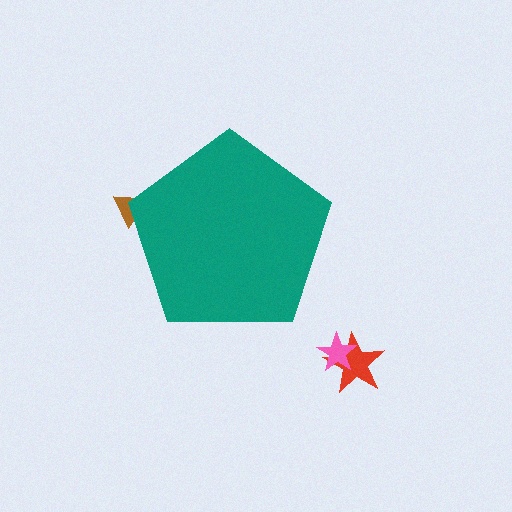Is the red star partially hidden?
No, the red star is fully visible.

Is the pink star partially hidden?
No, the pink star is fully visible.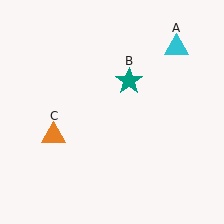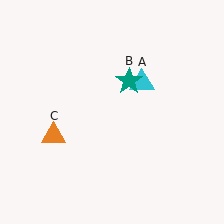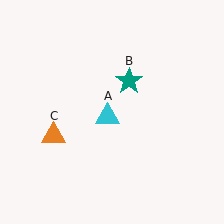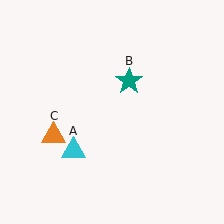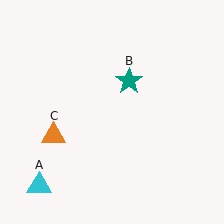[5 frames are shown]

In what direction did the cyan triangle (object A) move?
The cyan triangle (object A) moved down and to the left.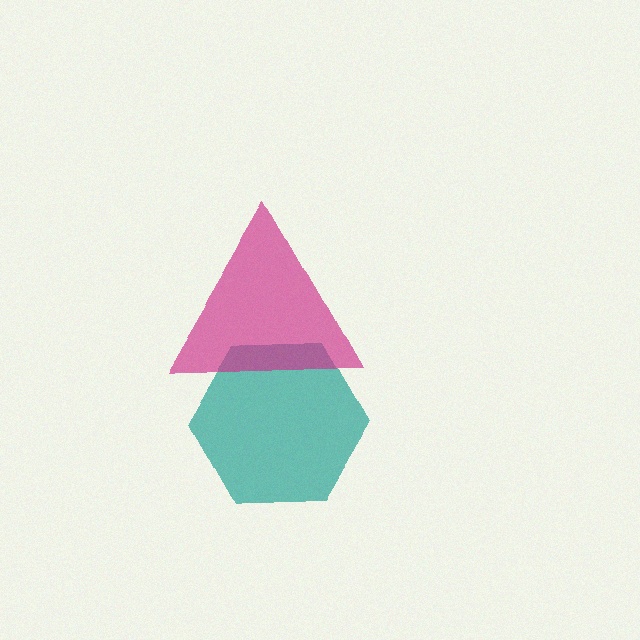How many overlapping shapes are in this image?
There are 2 overlapping shapes in the image.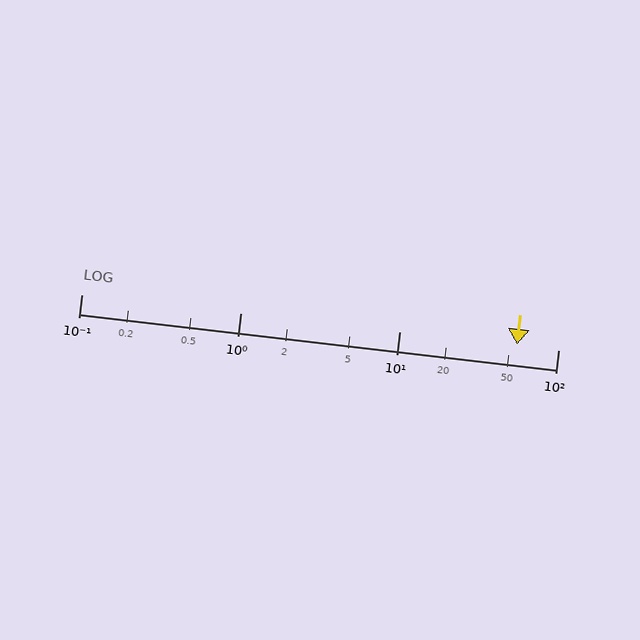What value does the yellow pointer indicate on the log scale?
The pointer indicates approximately 55.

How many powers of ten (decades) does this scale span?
The scale spans 3 decades, from 0.1 to 100.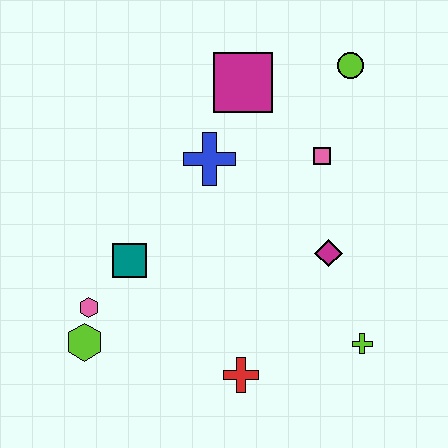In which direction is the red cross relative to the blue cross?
The red cross is below the blue cross.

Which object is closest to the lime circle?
The pink square is closest to the lime circle.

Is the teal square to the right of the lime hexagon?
Yes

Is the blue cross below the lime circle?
Yes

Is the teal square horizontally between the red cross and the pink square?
No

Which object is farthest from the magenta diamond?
The lime hexagon is farthest from the magenta diamond.